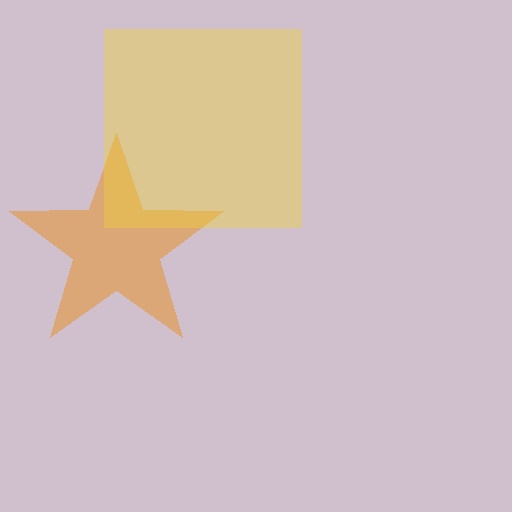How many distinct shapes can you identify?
There are 2 distinct shapes: an orange star, a yellow square.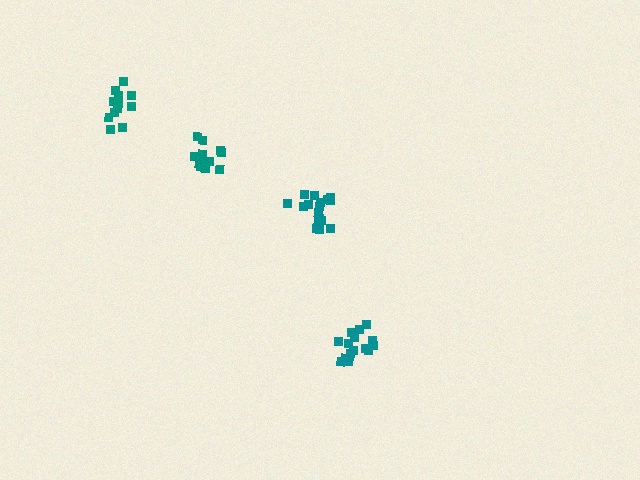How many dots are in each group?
Group 1: 13 dots, Group 2: 15 dots, Group 3: 12 dots, Group 4: 17 dots (57 total).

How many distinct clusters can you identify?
There are 4 distinct clusters.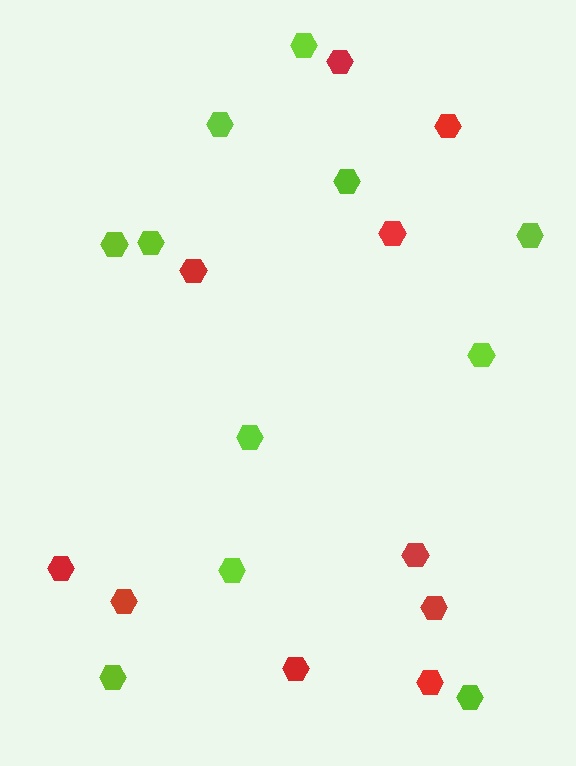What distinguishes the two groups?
There are 2 groups: one group of lime hexagons (11) and one group of red hexagons (10).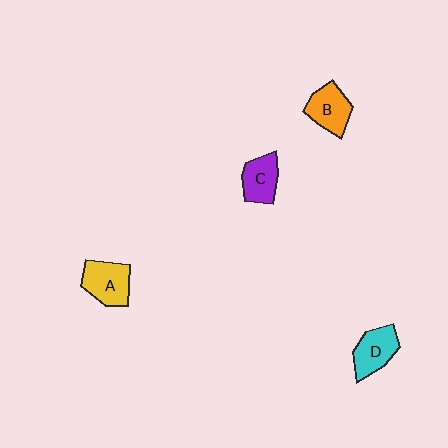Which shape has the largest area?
Shape A (yellow).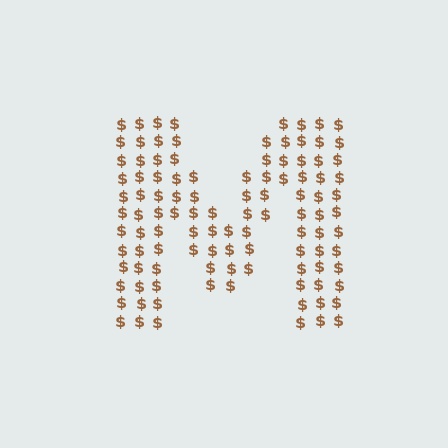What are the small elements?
The small elements are dollar signs.